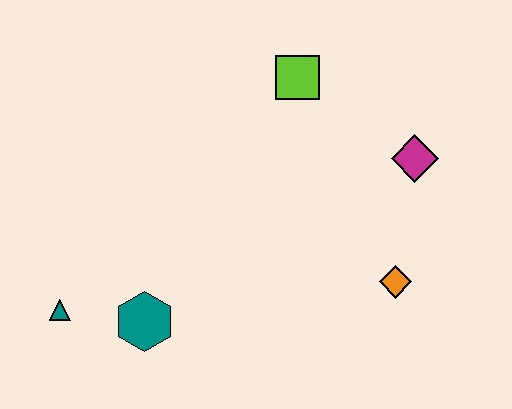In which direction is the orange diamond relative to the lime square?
The orange diamond is below the lime square.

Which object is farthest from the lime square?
The teal triangle is farthest from the lime square.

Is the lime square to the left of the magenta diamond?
Yes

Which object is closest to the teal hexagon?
The teal triangle is closest to the teal hexagon.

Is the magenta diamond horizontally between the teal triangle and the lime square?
No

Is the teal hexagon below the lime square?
Yes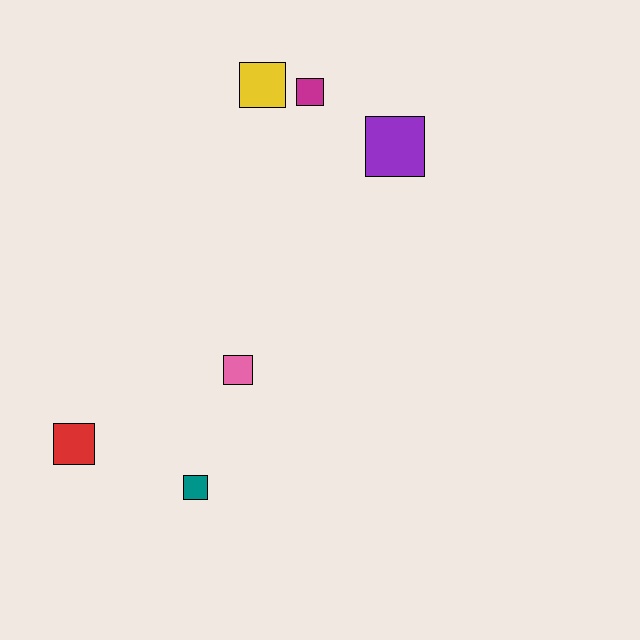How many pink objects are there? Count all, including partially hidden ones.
There is 1 pink object.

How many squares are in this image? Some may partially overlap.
There are 6 squares.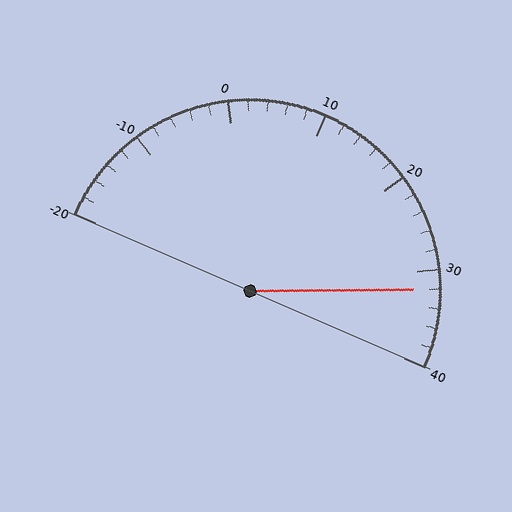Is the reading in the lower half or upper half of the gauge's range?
The reading is in the upper half of the range (-20 to 40).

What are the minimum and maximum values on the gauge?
The gauge ranges from -20 to 40.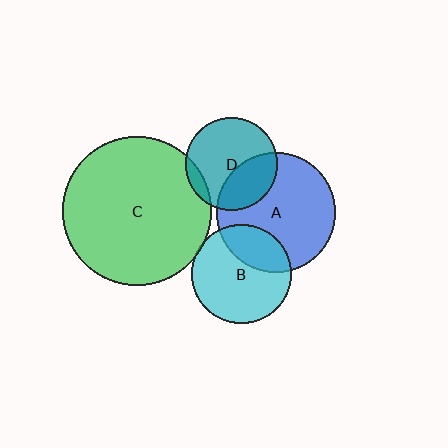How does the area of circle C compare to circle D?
Approximately 2.6 times.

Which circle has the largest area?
Circle C (green).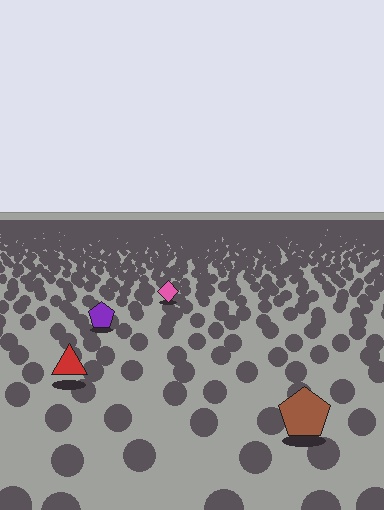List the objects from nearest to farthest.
From nearest to farthest: the brown pentagon, the red triangle, the purple pentagon, the pink diamond.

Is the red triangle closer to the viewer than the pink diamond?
Yes. The red triangle is closer — you can tell from the texture gradient: the ground texture is coarser near it.